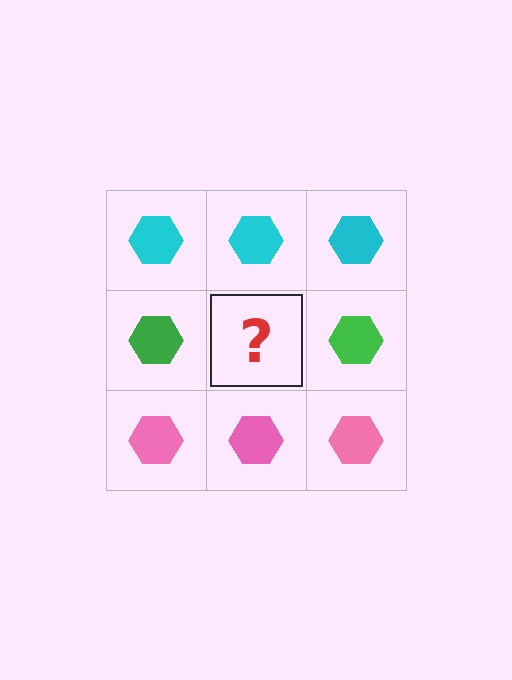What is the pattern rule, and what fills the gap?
The rule is that each row has a consistent color. The gap should be filled with a green hexagon.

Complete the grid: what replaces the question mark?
The question mark should be replaced with a green hexagon.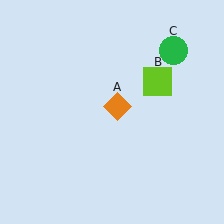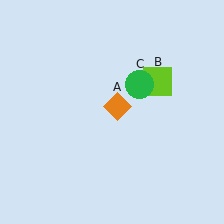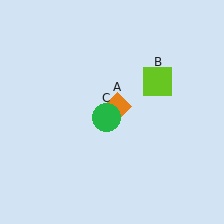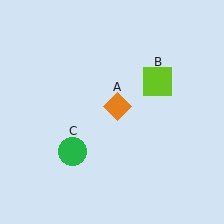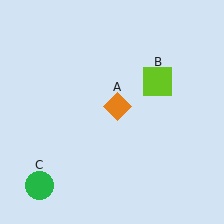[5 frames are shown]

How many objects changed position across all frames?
1 object changed position: green circle (object C).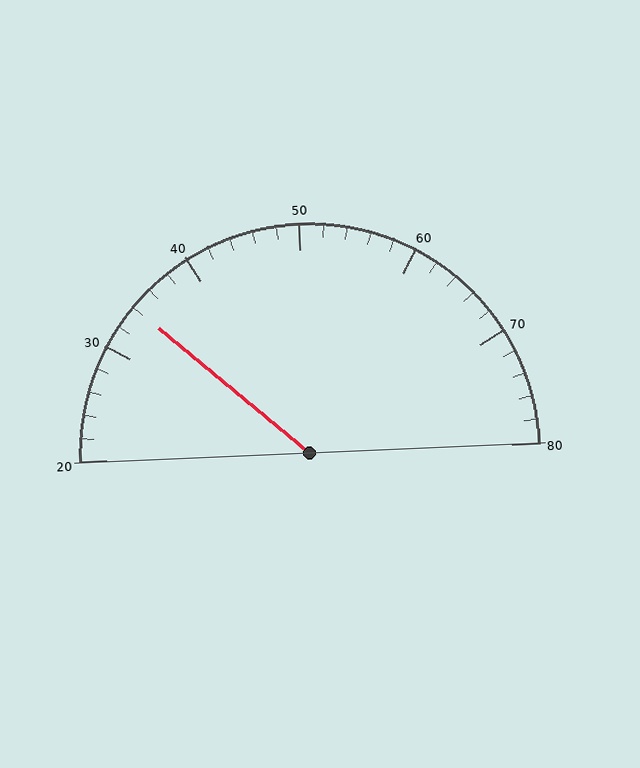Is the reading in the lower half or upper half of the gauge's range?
The reading is in the lower half of the range (20 to 80).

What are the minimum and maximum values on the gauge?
The gauge ranges from 20 to 80.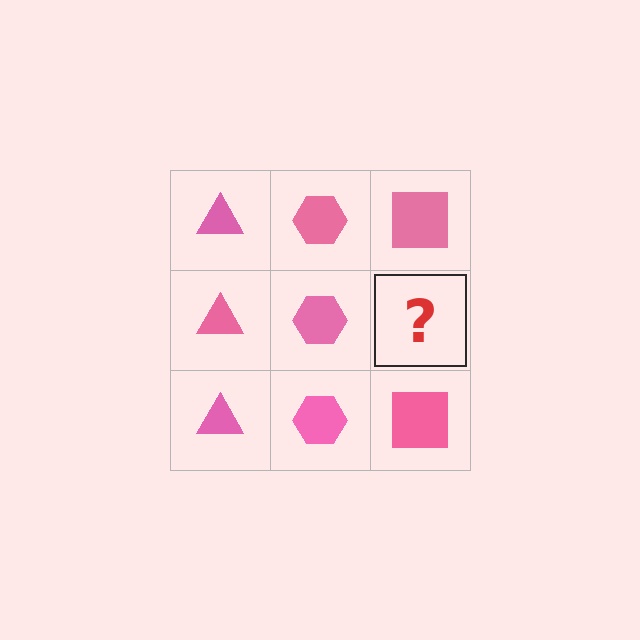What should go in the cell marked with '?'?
The missing cell should contain a pink square.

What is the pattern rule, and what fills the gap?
The rule is that each column has a consistent shape. The gap should be filled with a pink square.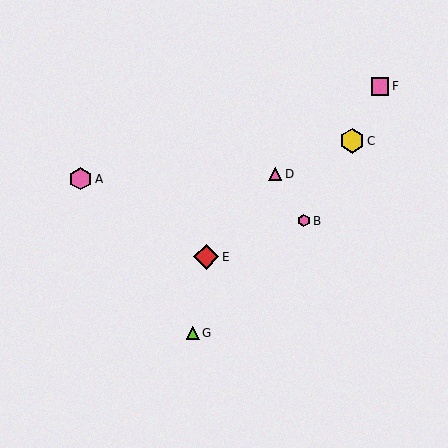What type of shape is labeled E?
Shape E is a red diamond.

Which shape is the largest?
The red diamond (labeled E) is the largest.